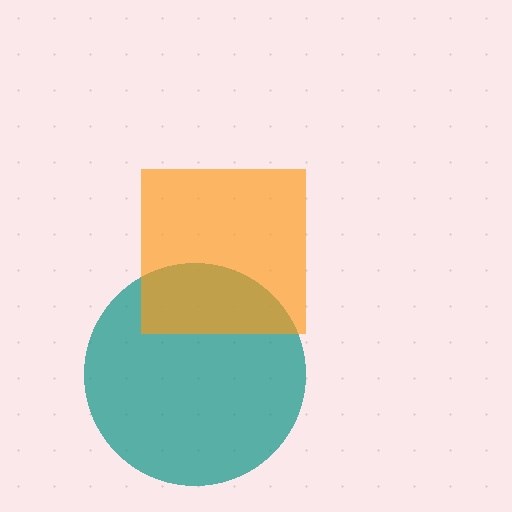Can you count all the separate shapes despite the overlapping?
Yes, there are 2 separate shapes.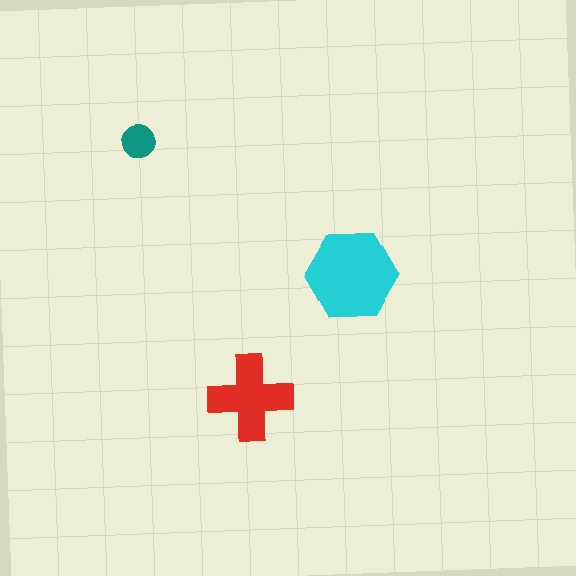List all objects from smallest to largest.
The teal circle, the red cross, the cyan hexagon.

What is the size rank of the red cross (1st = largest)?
2nd.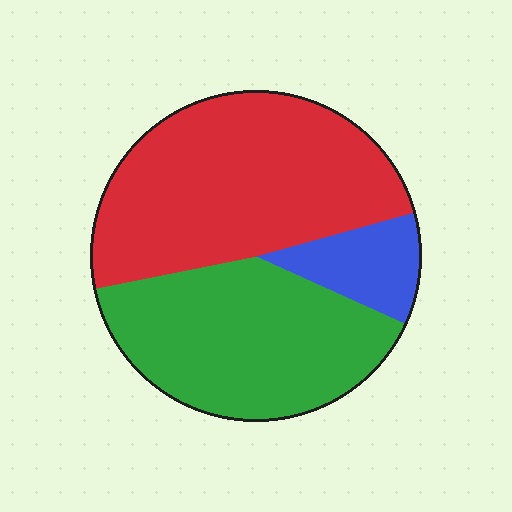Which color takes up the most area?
Red, at roughly 50%.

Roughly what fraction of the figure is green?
Green covers about 40% of the figure.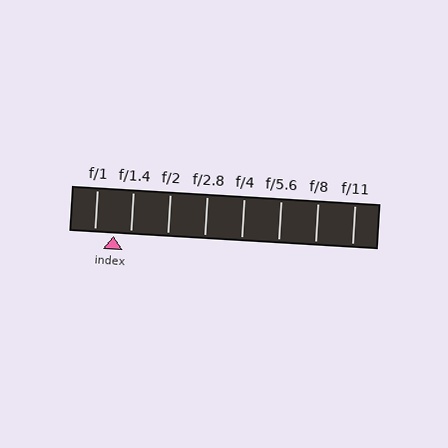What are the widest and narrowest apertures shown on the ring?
The widest aperture shown is f/1 and the narrowest is f/11.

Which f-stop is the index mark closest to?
The index mark is closest to f/1.4.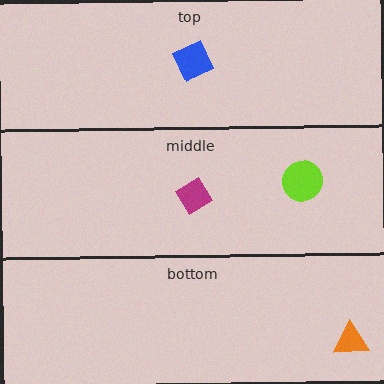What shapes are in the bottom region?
The orange triangle.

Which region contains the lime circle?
The middle region.